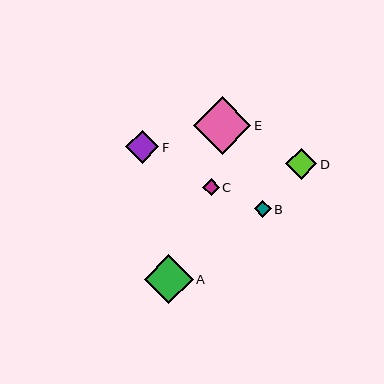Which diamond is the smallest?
Diamond C is the smallest with a size of approximately 17 pixels.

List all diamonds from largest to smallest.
From largest to smallest: E, A, F, D, B, C.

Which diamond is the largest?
Diamond E is the largest with a size of approximately 58 pixels.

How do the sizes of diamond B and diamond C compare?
Diamond B and diamond C are approximately the same size.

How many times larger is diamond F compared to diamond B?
Diamond F is approximately 1.9 times the size of diamond B.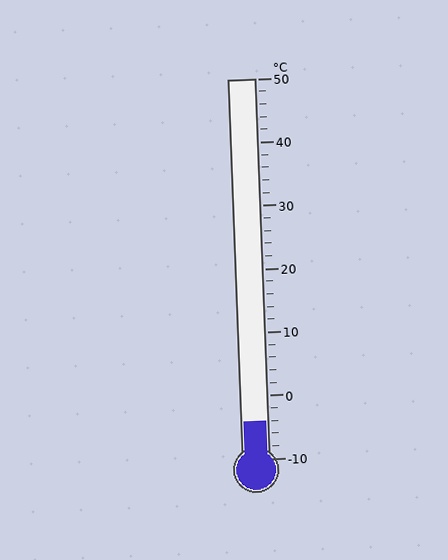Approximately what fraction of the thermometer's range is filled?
The thermometer is filled to approximately 10% of its range.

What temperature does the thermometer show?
The thermometer shows approximately -4°C.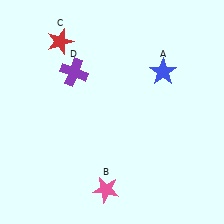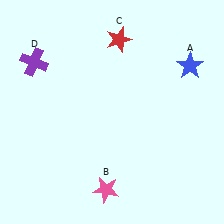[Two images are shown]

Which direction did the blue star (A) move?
The blue star (A) moved right.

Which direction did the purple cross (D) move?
The purple cross (D) moved left.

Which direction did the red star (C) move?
The red star (C) moved right.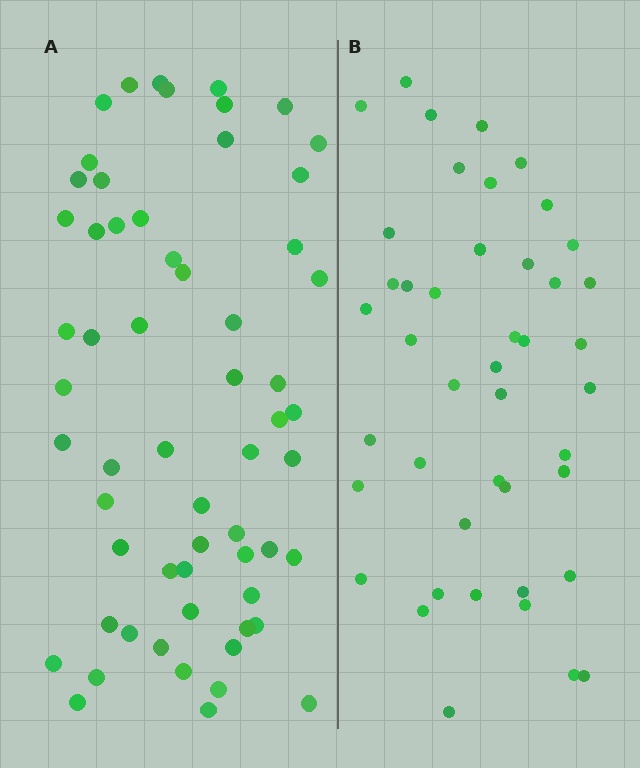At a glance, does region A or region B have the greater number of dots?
Region A (the left region) has more dots.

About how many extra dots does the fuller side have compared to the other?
Region A has approximately 15 more dots than region B.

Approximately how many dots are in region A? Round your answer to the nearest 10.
About 60 dots.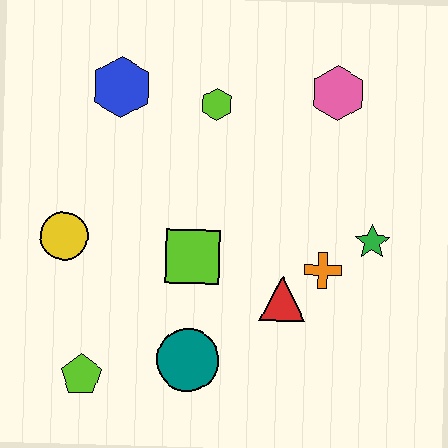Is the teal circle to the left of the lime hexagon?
Yes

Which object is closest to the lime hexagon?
The blue hexagon is closest to the lime hexagon.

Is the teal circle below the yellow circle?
Yes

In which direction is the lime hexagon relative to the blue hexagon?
The lime hexagon is to the right of the blue hexagon.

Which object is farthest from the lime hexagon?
The lime pentagon is farthest from the lime hexagon.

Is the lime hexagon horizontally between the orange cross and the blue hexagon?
Yes